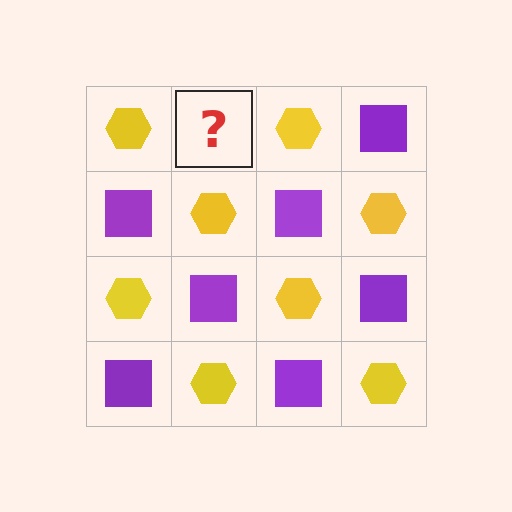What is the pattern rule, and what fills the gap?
The rule is that it alternates yellow hexagon and purple square in a checkerboard pattern. The gap should be filled with a purple square.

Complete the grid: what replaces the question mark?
The question mark should be replaced with a purple square.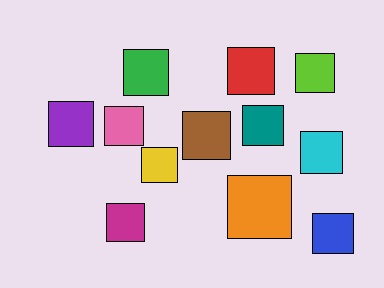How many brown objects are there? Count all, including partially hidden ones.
There is 1 brown object.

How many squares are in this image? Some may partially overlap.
There are 12 squares.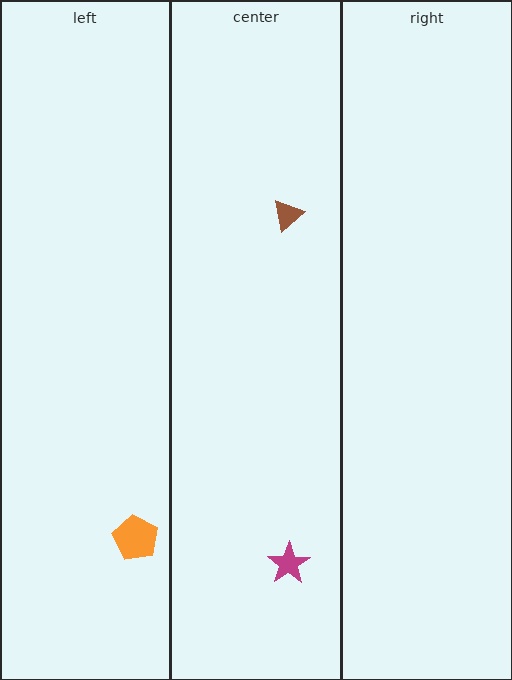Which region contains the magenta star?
The center region.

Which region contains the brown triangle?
The center region.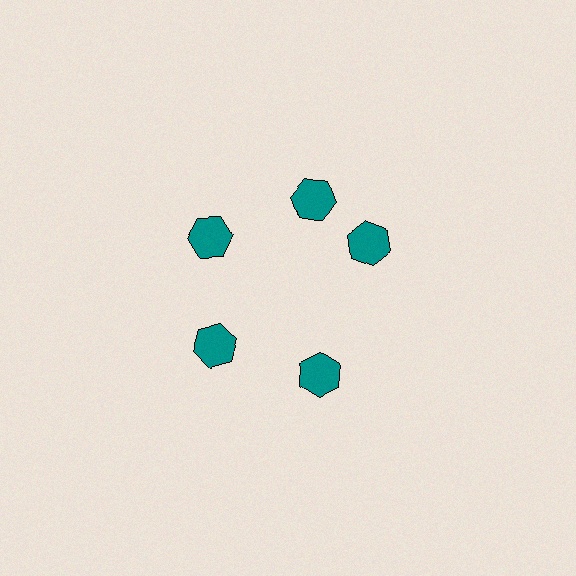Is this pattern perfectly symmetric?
No. The 5 teal hexagons are arranged in a ring, but one element near the 3 o'clock position is rotated out of alignment along the ring, breaking the 5-fold rotational symmetry.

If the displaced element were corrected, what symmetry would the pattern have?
It would have 5-fold rotational symmetry — the pattern would map onto itself every 72 degrees.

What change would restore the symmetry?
The symmetry would be restored by rotating it back into even spacing with its neighbors so that all 5 hexagons sit at equal angles and equal distance from the center.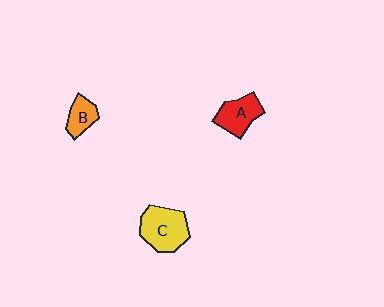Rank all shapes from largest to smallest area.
From largest to smallest: C (yellow), A (red), B (orange).